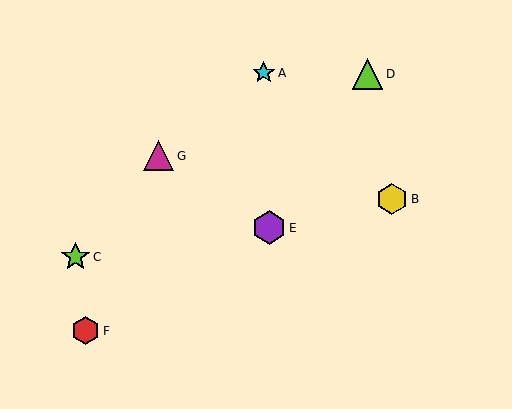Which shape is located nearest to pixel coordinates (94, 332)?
The red hexagon (labeled F) at (86, 331) is nearest to that location.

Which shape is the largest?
The purple hexagon (labeled E) is the largest.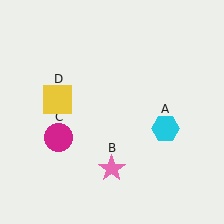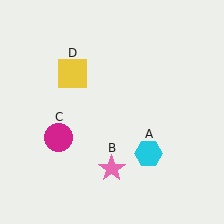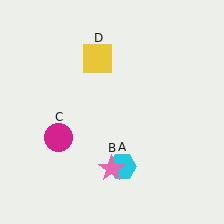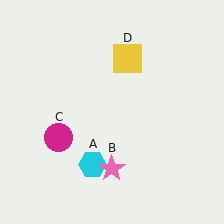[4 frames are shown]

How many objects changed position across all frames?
2 objects changed position: cyan hexagon (object A), yellow square (object D).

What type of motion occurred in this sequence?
The cyan hexagon (object A), yellow square (object D) rotated clockwise around the center of the scene.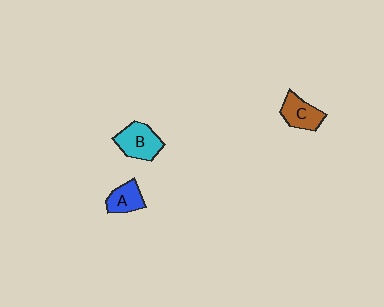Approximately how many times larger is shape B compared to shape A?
Approximately 1.5 times.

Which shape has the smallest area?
Shape A (blue).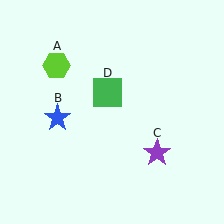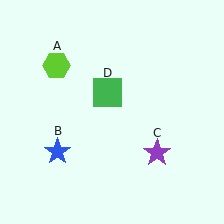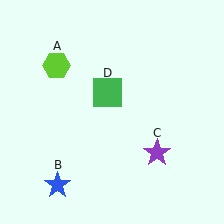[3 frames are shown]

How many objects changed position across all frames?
1 object changed position: blue star (object B).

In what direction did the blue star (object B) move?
The blue star (object B) moved down.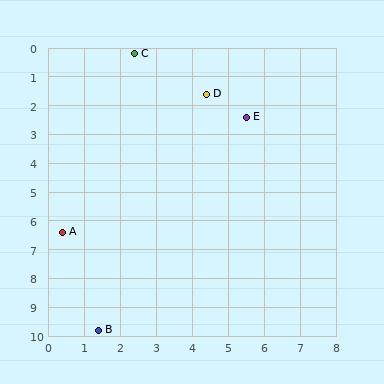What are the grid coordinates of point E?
Point E is at approximately (5.5, 2.4).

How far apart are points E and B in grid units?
Points E and B are about 8.5 grid units apart.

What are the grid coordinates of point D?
Point D is at approximately (4.4, 1.6).